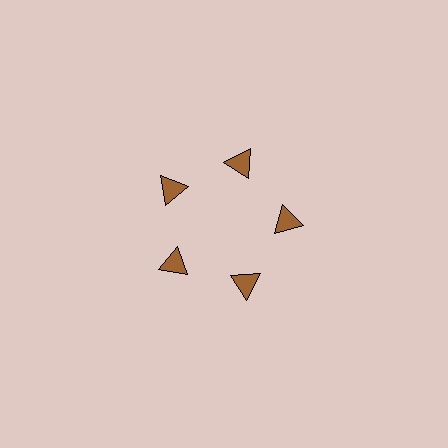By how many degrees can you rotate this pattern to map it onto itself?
The pattern maps onto itself every 72 degrees of rotation.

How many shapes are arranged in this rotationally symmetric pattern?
There are 5 shapes, arranged in 5 groups of 1.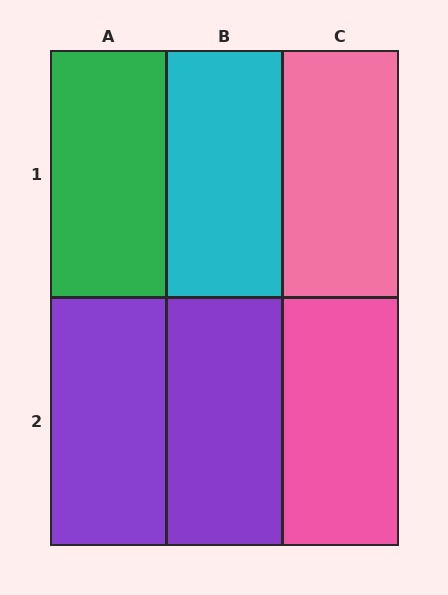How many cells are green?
1 cell is green.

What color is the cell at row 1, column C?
Pink.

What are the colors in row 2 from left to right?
Purple, purple, pink.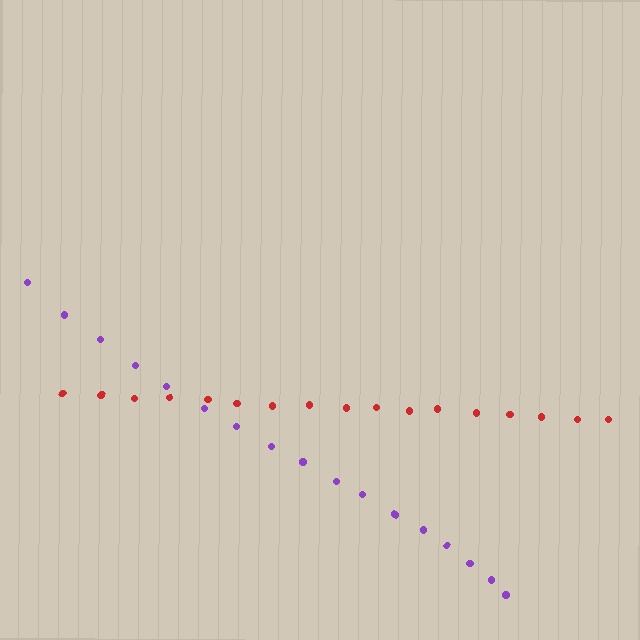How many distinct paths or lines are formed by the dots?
There are 2 distinct paths.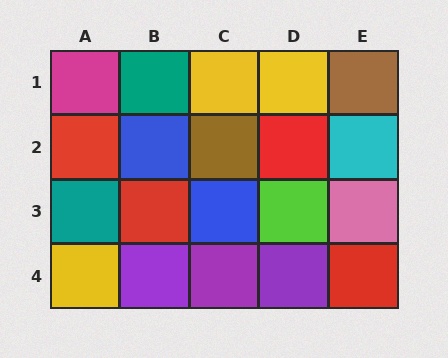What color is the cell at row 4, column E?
Red.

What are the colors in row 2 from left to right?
Red, blue, brown, red, cyan.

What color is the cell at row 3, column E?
Pink.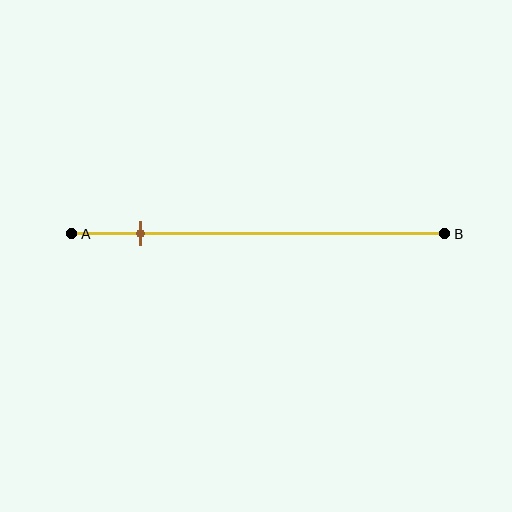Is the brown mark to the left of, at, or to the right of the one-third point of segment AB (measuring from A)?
The brown mark is to the left of the one-third point of segment AB.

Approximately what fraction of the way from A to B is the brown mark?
The brown mark is approximately 20% of the way from A to B.